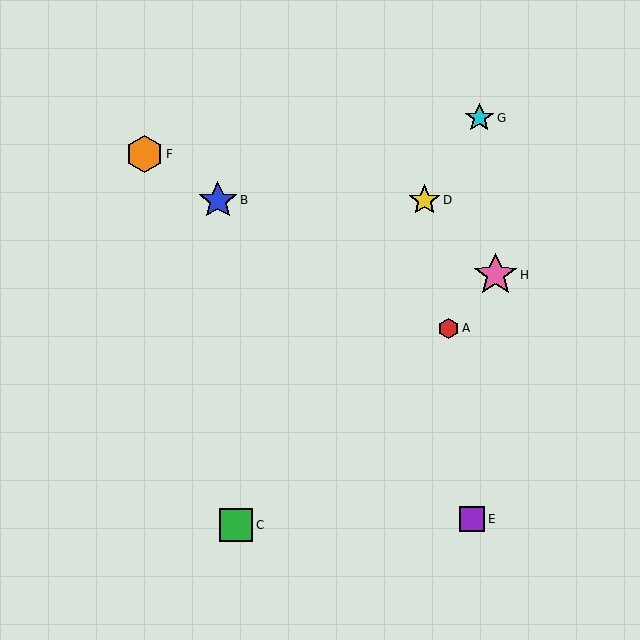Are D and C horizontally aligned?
No, D is at y≈200 and C is at y≈525.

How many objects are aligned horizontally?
2 objects (B, D) are aligned horizontally.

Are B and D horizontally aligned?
Yes, both are at y≈200.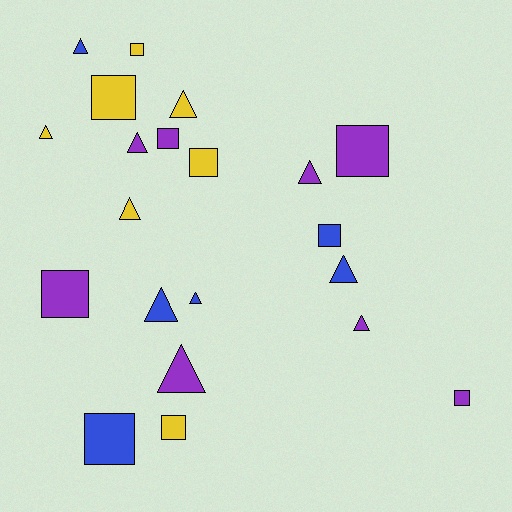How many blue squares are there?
There are 2 blue squares.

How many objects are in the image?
There are 21 objects.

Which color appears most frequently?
Purple, with 8 objects.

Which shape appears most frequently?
Triangle, with 11 objects.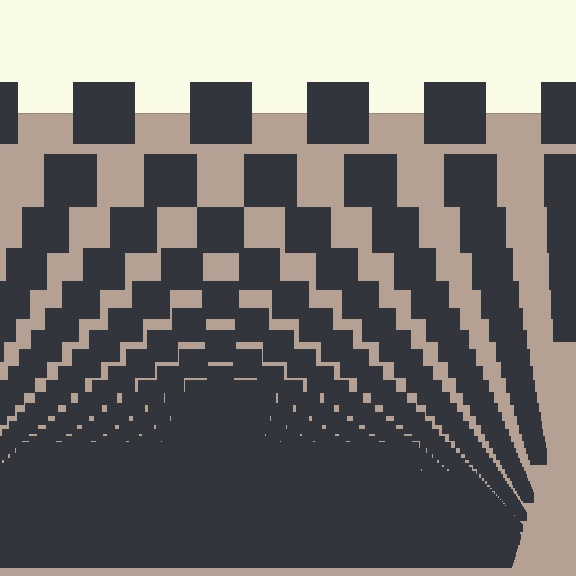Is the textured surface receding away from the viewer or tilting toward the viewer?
The surface appears to tilt toward the viewer. Texture elements get larger and sparser toward the top.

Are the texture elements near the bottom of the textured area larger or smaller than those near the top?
Smaller. The gradient is inverted — elements near the bottom are smaller and denser.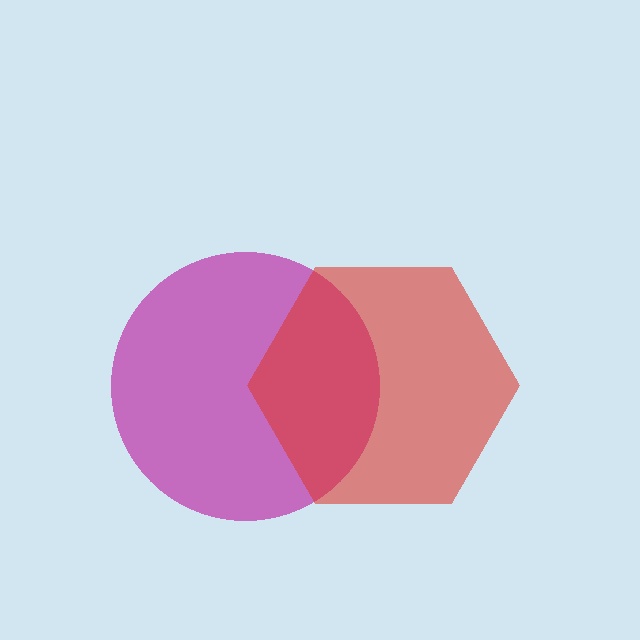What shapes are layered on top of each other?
The layered shapes are: a magenta circle, a red hexagon.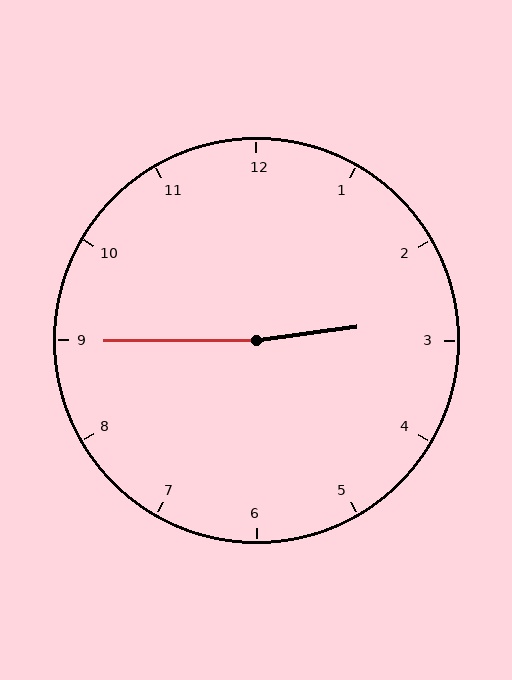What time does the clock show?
2:45.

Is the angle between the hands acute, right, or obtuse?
It is obtuse.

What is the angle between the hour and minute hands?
Approximately 172 degrees.